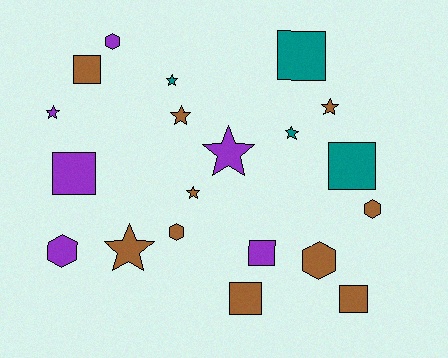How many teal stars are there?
There are 2 teal stars.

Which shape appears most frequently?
Star, with 8 objects.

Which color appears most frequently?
Brown, with 10 objects.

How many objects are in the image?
There are 20 objects.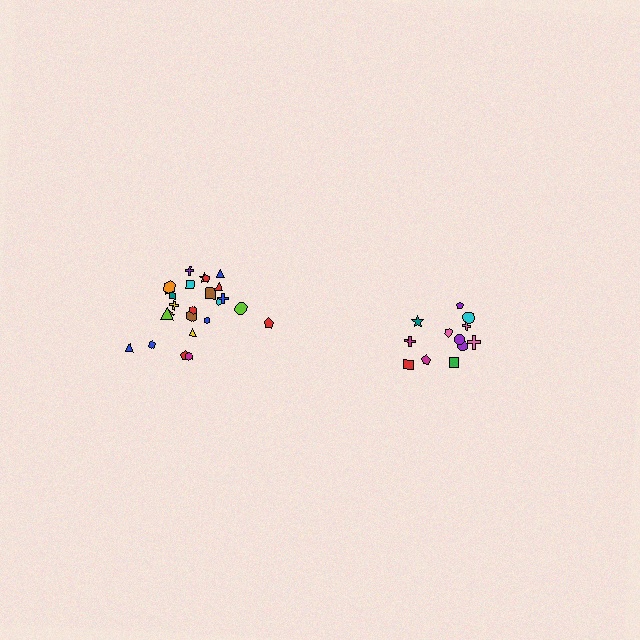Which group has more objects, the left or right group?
The left group.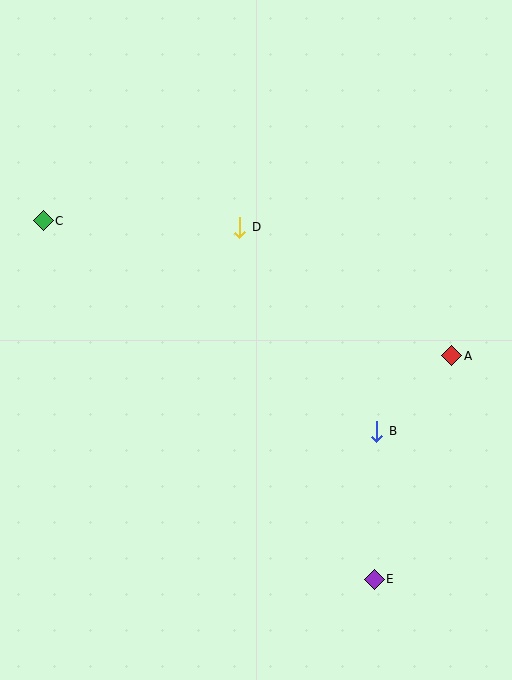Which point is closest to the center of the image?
Point D at (240, 227) is closest to the center.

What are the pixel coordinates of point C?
Point C is at (43, 221).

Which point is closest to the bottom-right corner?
Point E is closest to the bottom-right corner.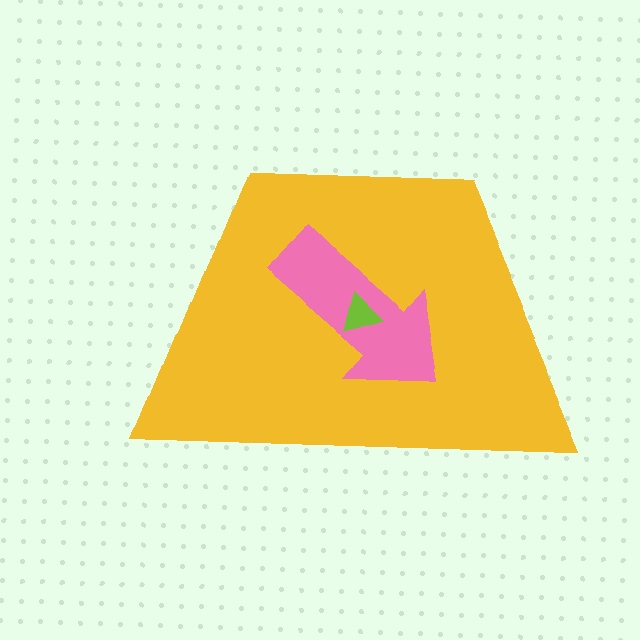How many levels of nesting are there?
3.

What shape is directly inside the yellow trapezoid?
The pink arrow.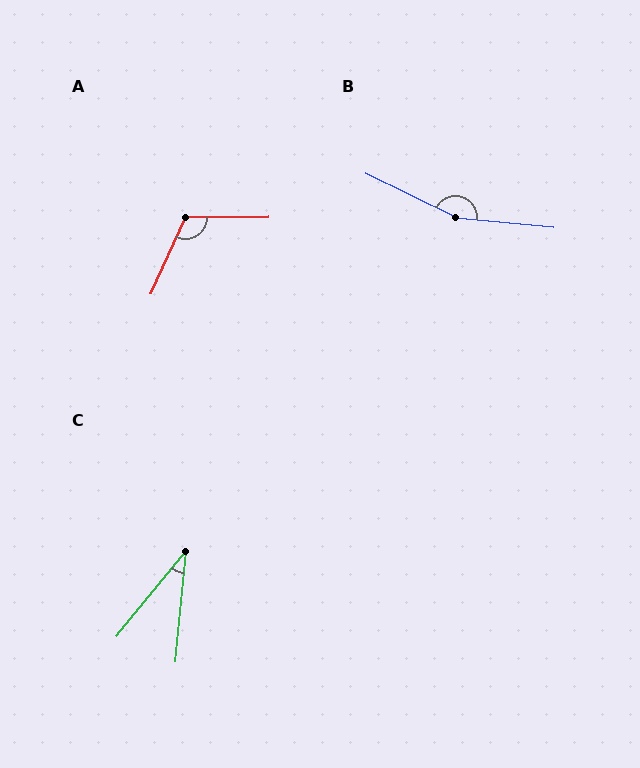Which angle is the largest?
B, at approximately 159 degrees.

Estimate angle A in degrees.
Approximately 115 degrees.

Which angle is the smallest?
C, at approximately 34 degrees.